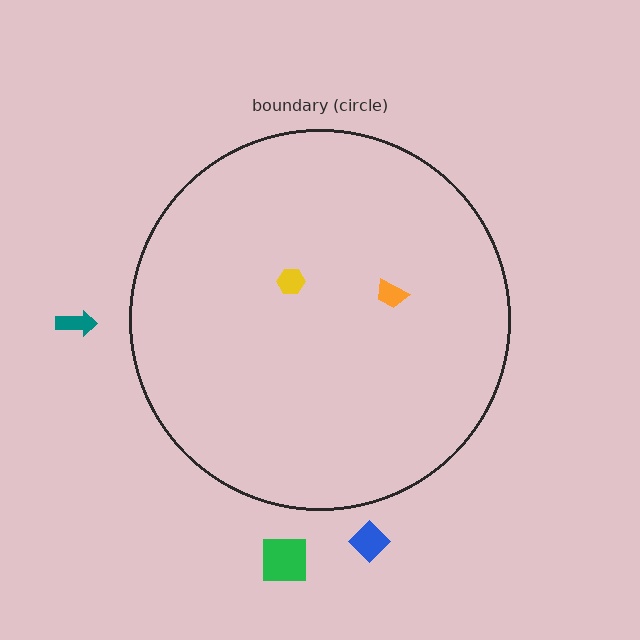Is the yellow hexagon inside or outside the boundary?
Inside.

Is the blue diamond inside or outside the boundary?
Outside.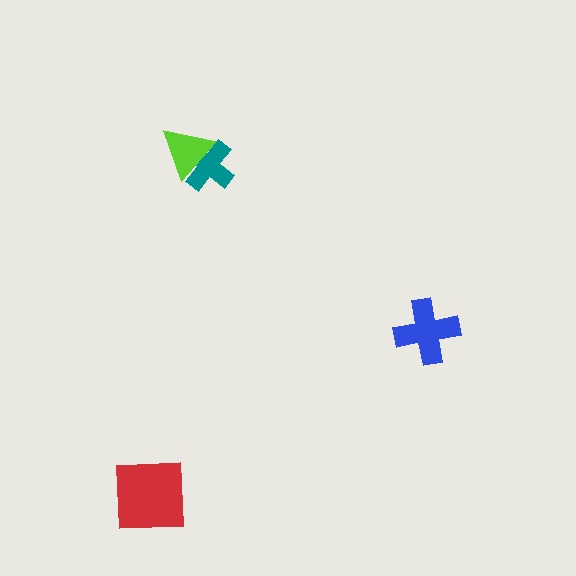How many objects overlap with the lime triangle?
1 object overlaps with the lime triangle.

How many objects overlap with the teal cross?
1 object overlaps with the teal cross.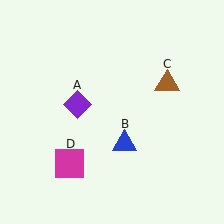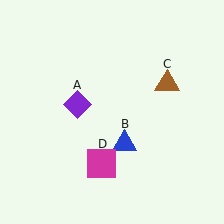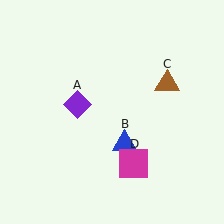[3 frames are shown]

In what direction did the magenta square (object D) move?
The magenta square (object D) moved right.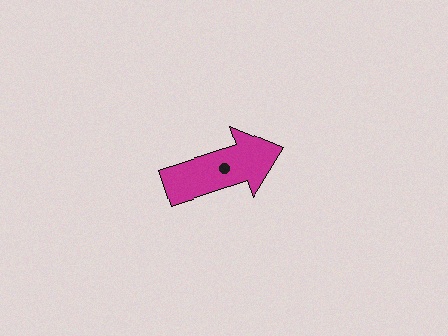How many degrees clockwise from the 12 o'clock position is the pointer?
Approximately 72 degrees.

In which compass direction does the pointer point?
East.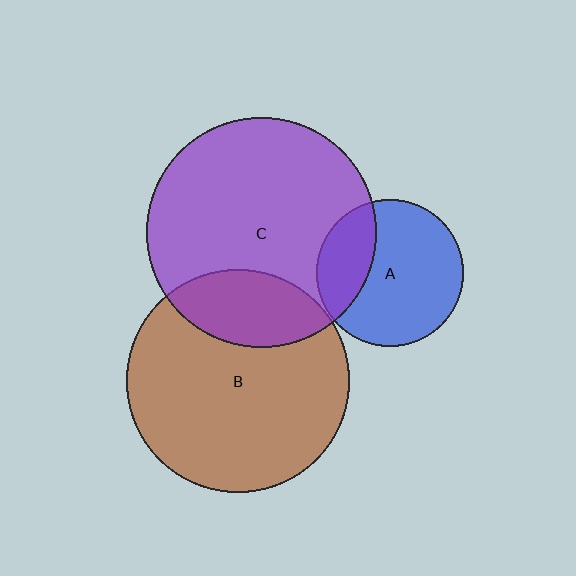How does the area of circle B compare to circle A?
Approximately 2.3 times.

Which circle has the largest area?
Circle C (purple).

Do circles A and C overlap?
Yes.